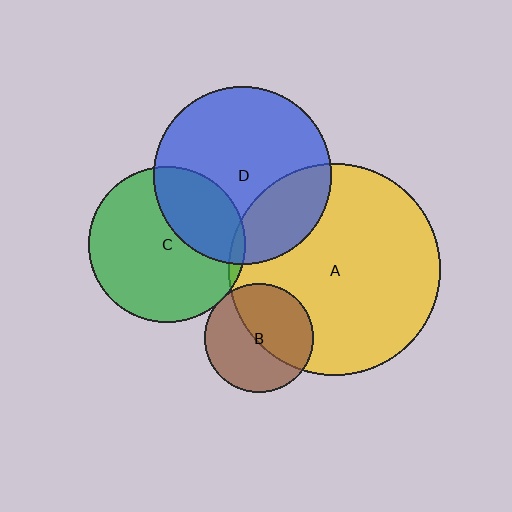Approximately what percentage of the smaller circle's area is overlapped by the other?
Approximately 50%.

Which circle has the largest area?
Circle A (yellow).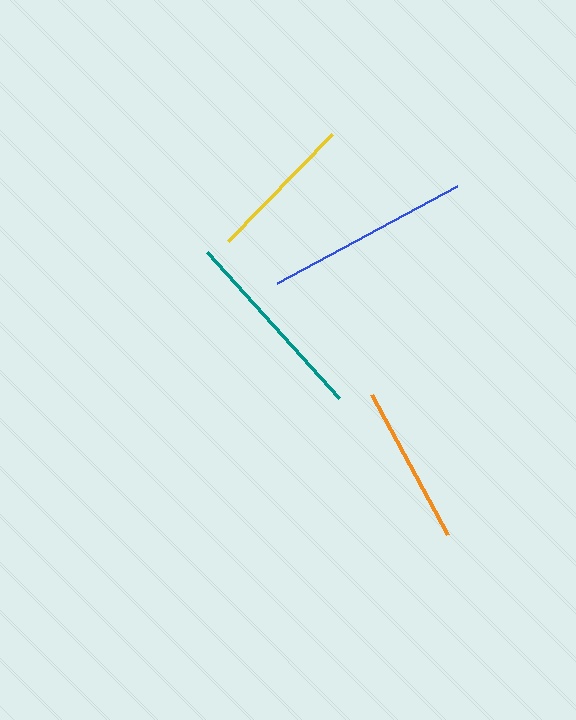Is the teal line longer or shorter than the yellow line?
The teal line is longer than the yellow line.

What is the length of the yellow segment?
The yellow segment is approximately 149 pixels long.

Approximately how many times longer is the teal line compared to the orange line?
The teal line is approximately 1.2 times the length of the orange line.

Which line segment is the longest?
The blue line is the longest at approximately 205 pixels.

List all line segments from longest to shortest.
From longest to shortest: blue, teal, orange, yellow.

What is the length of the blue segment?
The blue segment is approximately 205 pixels long.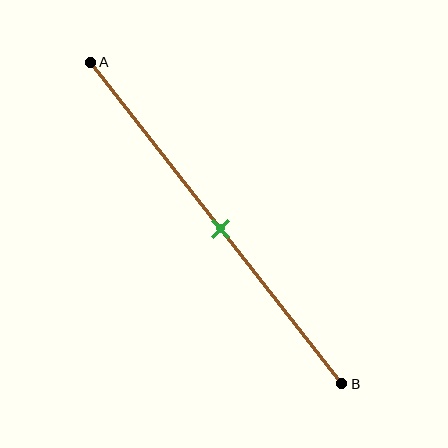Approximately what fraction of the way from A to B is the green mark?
The green mark is approximately 50% of the way from A to B.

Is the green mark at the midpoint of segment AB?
Yes, the mark is approximately at the midpoint.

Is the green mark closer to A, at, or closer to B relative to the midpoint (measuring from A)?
The green mark is approximately at the midpoint of segment AB.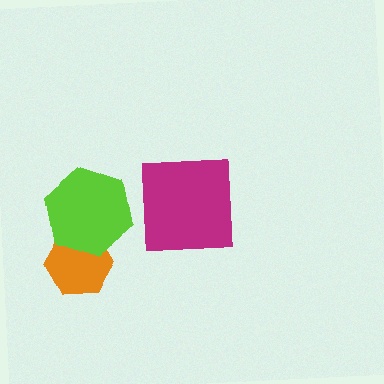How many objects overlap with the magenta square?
0 objects overlap with the magenta square.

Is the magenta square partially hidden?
No, no other shape covers it.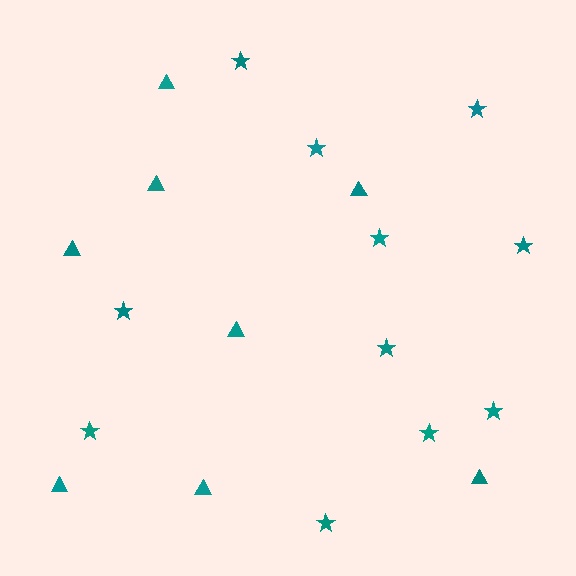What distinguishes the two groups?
There are 2 groups: one group of stars (11) and one group of triangles (8).